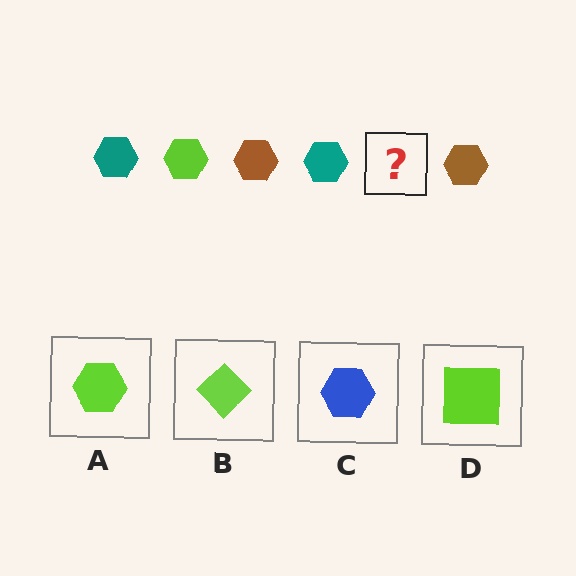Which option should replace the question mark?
Option A.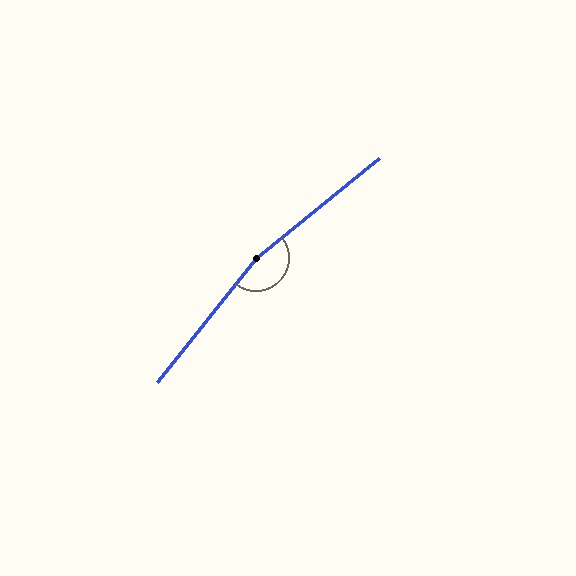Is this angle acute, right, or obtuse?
It is obtuse.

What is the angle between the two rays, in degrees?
Approximately 167 degrees.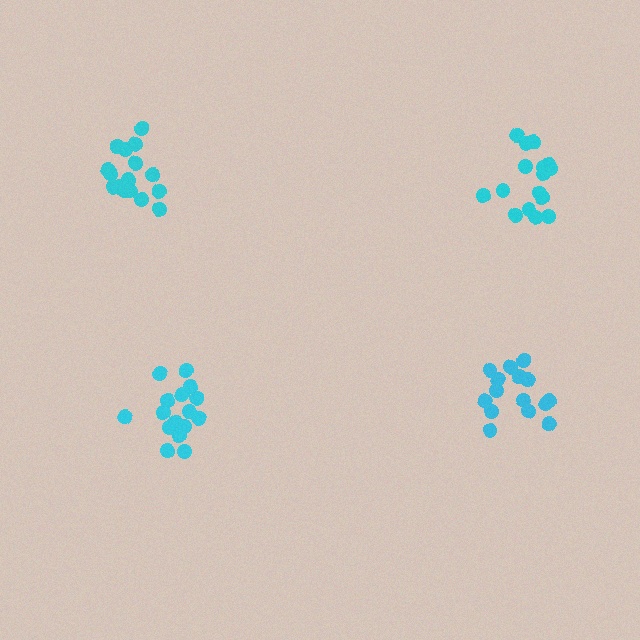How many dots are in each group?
Group 1: 17 dots, Group 2: 16 dots, Group 3: 16 dots, Group 4: 16 dots (65 total).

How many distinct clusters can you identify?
There are 4 distinct clusters.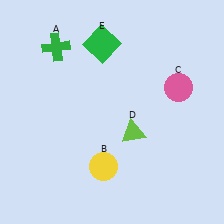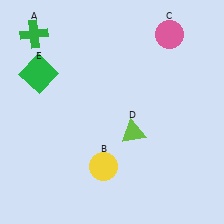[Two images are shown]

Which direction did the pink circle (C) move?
The pink circle (C) moved up.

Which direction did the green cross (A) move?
The green cross (A) moved left.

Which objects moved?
The objects that moved are: the green cross (A), the pink circle (C), the green square (E).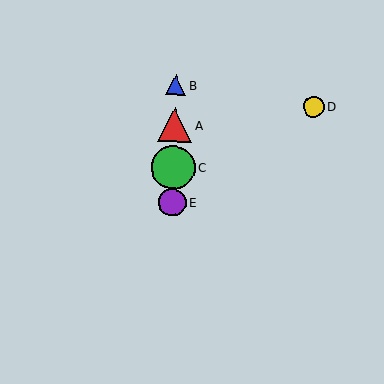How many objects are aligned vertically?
4 objects (A, B, C, E) are aligned vertically.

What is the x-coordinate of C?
Object C is at x≈173.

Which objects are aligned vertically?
Objects A, B, C, E are aligned vertically.